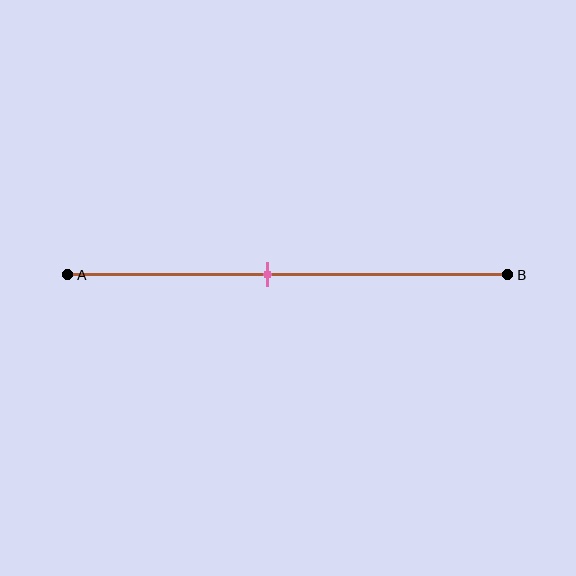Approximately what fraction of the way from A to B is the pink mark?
The pink mark is approximately 45% of the way from A to B.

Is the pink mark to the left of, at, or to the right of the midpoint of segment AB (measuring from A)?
The pink mark is to the left of the midpoint of segment AB.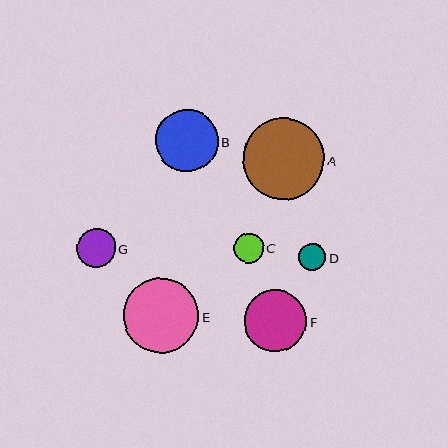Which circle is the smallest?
Circle D is the smallest with a size of approximately 27 pixels.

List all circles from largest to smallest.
From largest to smallest: A, E, B, F, G, C, D.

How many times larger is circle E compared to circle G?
Circle E is approximately 1.9 times the size of circle G.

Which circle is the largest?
Circle A is the largest with a size of approximately 81 pixels.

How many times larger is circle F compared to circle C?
Circle F is approximately 2.1 times the size of circle C.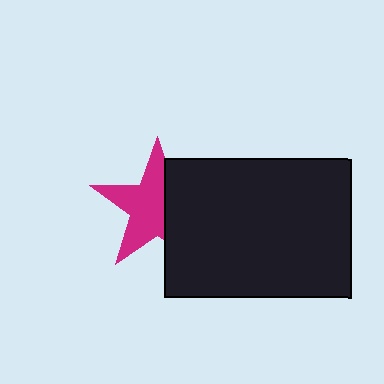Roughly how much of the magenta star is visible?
About half of it is visible (roughly 60%).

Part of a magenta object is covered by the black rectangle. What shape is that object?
It is a star.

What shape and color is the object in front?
The object in front is a black rectangle.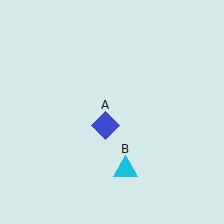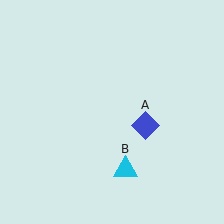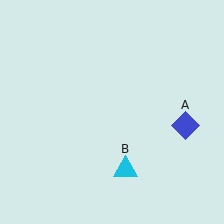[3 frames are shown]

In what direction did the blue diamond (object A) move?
The blue diamond (object A) moved right.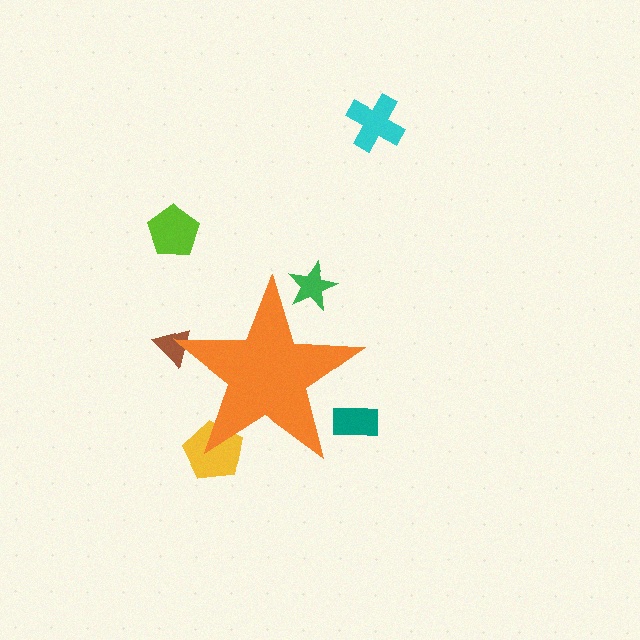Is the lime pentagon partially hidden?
No, the lime pentagon is fully visible.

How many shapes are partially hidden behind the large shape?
4 shapes are partially hidden.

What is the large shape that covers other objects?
An orange star.